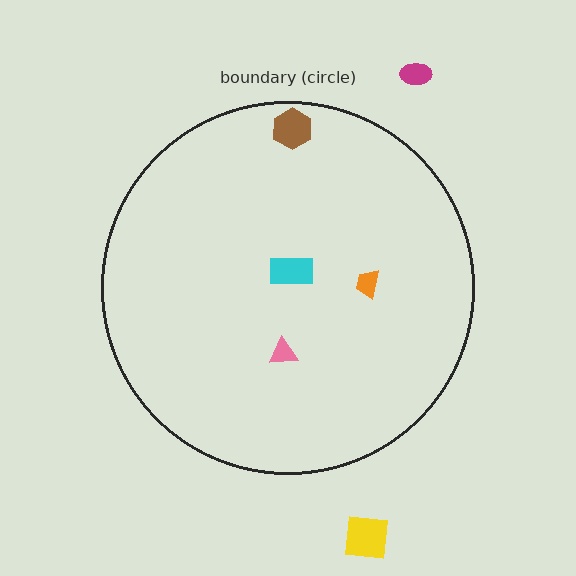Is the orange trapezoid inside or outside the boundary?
Inside.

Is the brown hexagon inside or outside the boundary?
Inside.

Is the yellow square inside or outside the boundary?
Outside.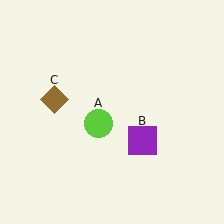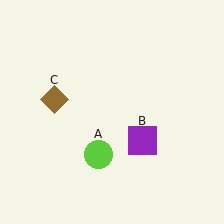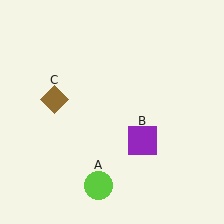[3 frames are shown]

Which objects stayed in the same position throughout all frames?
Purple square (object B) and brown diamond (object C) remained stationary.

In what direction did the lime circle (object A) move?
The lime circle (object A) moved down.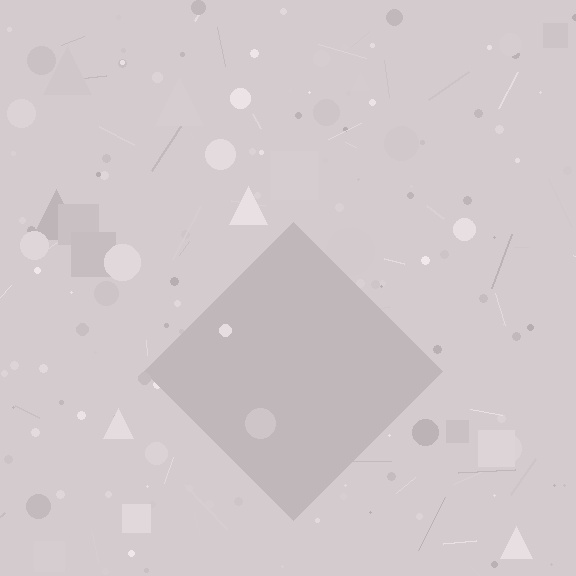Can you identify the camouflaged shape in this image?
The camouflaged shape is a diamond.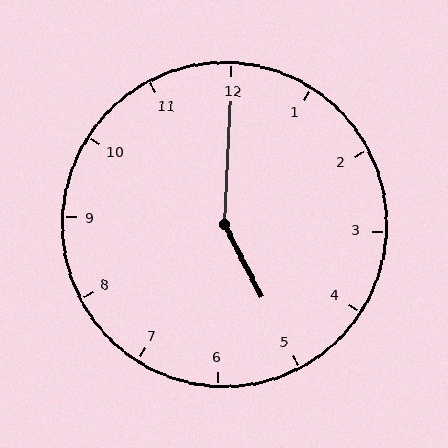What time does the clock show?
5:00.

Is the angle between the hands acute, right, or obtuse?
It is obtuse.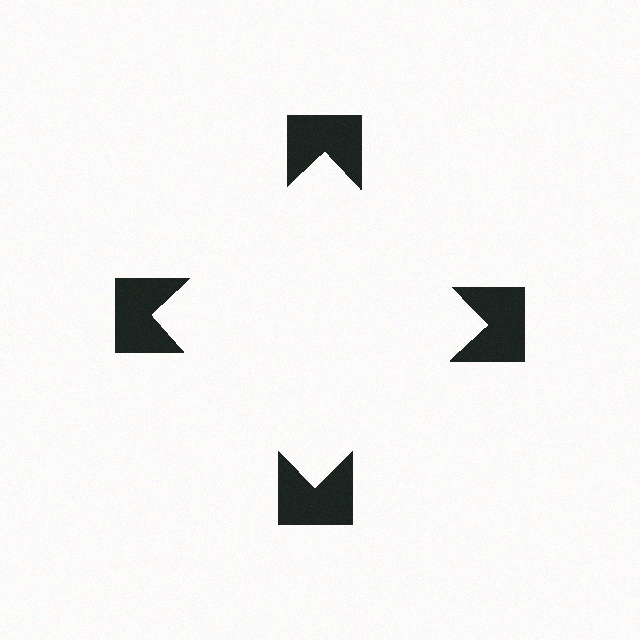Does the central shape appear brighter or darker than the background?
It typically appears slightly brighter than the background, even though no actual brightness change is drawn.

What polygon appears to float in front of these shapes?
An illusory square — its edges are inferred from the aligned wedge cuts in the notched squares, not physically drawn.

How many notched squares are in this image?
There are 4 — one at each vertex of the illusory square.